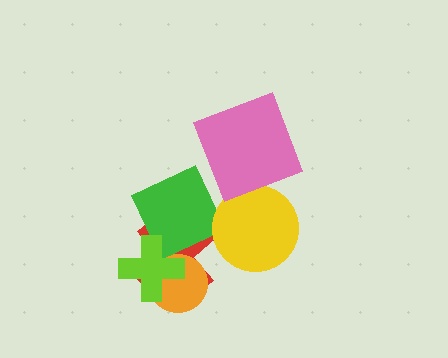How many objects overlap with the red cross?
3 objects overlap with the red cross.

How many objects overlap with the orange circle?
2 objects overlap with the orange circle.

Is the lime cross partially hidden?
No, no other shape covers it.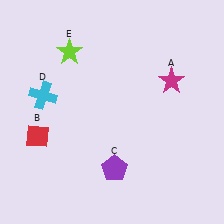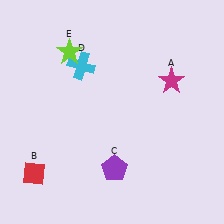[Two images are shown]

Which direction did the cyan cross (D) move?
The cyan cross (D) moved right.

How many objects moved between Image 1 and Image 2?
2 objects moved between the two images.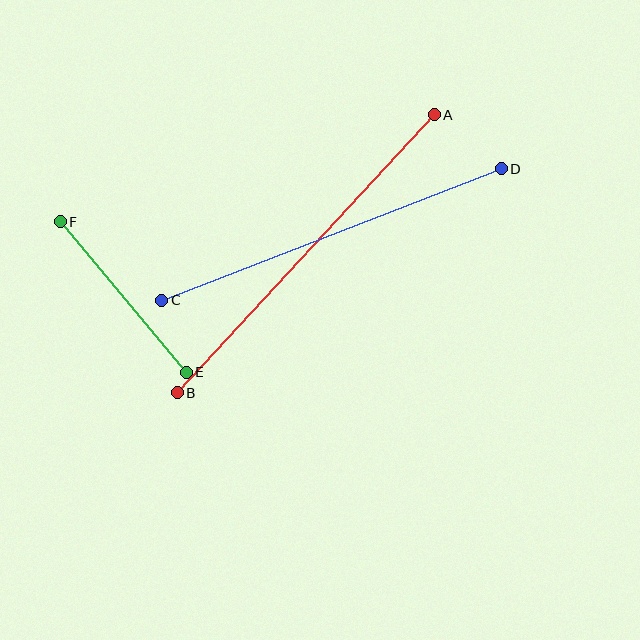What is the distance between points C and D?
The distance is approximately 364 pixels.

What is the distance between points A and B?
The distance is approximately 378 pixels.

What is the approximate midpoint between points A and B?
The midpoint is at approximately (306, 254) pixels.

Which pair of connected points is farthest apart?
Points A and B are farthest apart.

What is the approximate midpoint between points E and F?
The midpoint is at approximately (123, 297) pixels.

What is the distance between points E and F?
The distance is approximately 196 pixels.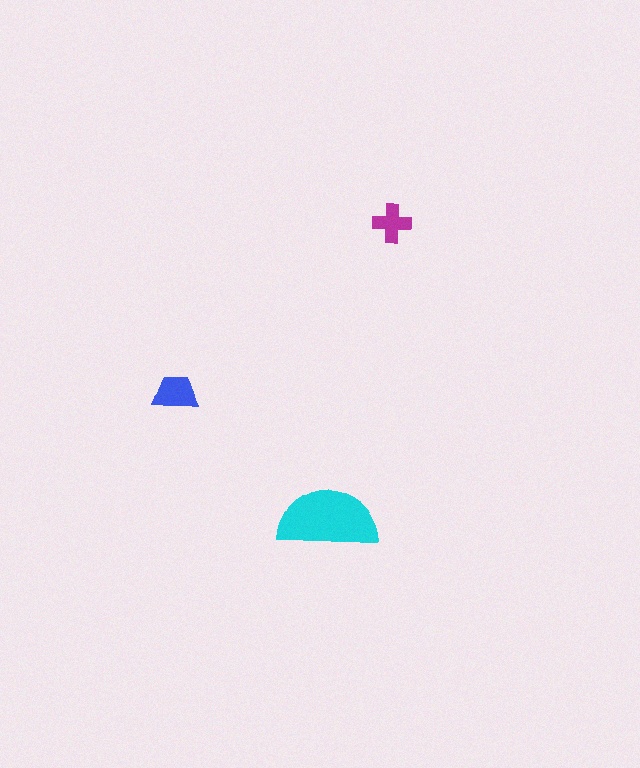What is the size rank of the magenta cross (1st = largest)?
3rd.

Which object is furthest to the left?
The blue trapezoid is leftmost.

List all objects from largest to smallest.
The cyan semicircle, the blue trapezoid, the magenta cross.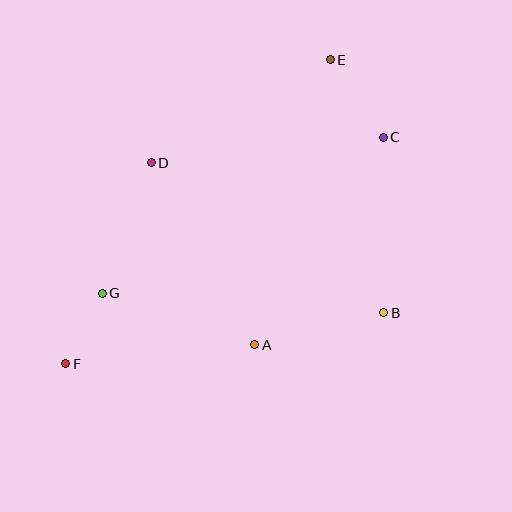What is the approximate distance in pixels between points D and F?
The distance between D and F is approximately 218 pixels.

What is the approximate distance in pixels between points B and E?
The distance between B and E is approximately 258 pixels.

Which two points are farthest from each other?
Points E and F are farthest from each other.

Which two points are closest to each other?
Points F and G are closest to each other.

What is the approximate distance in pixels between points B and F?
The distance between B and F is approximately 322 pixels.